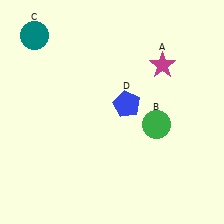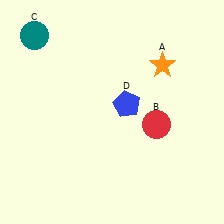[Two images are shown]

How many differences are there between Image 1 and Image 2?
There are 2 differences between the two images.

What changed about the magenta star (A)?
In Image 1, A is magenta. In Image 2, it changed to orange.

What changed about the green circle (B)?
In Image 1, B is green. In Image 2, it changed to red.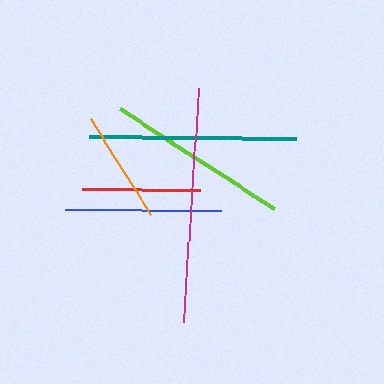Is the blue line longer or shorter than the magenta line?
The magenta line is longer than the blue line.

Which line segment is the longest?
The magenta line is the longest at approximately 234 pixels.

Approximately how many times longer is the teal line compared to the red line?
The teal line is approximately 1.8 times the length of the red line.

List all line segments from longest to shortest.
From longest to shortest: magenta, teal, lime, blue, red, orange.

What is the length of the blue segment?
The blue segment is approximately 156 pixels long.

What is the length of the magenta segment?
The magenta segment is approximately 234 pixels long.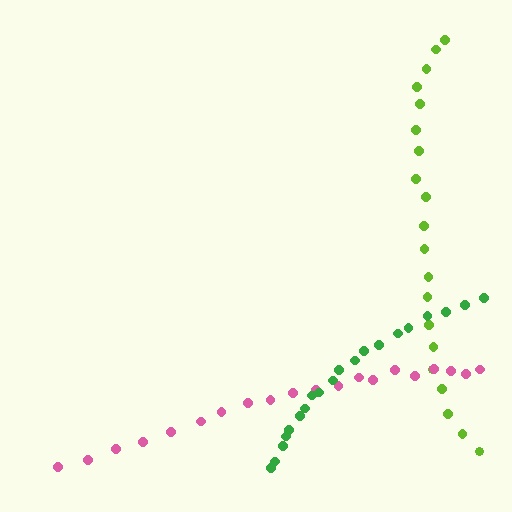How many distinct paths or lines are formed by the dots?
There are 3 distinct paths.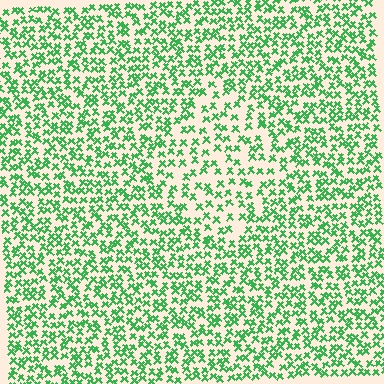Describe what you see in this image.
The image contains small green elements arranged at two different densities. A diamond-shaped region is visible where the elements are less densely packed than the surrounding area.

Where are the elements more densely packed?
The elements are more densely packed outside the diamond boundary.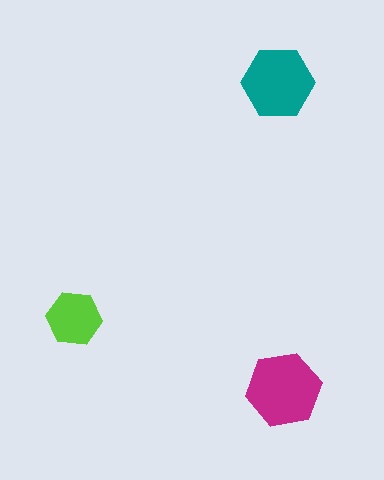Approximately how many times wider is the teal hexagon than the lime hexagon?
About 1.5 times wider.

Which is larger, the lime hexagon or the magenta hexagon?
The magenta one.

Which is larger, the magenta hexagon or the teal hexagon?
The magenta one.